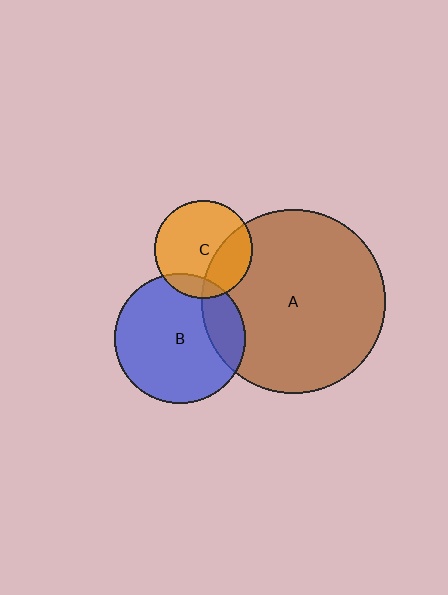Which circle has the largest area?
Circle A (brown).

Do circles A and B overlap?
Yes.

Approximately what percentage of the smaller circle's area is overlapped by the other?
Approximately 20%.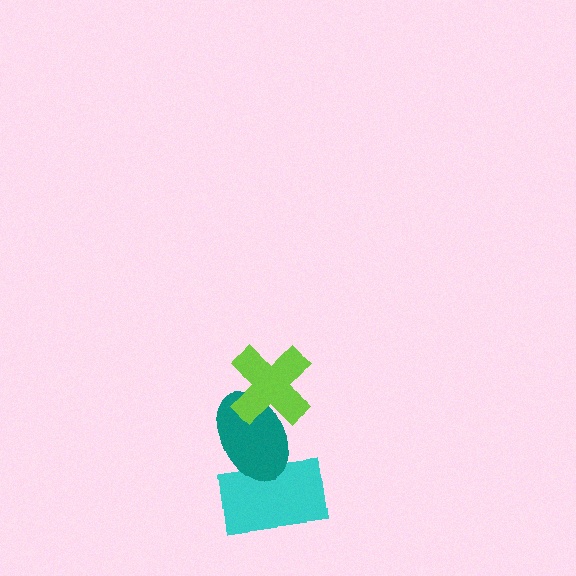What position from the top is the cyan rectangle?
The cyan rectangle is 3rd from the top.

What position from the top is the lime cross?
The lime cross is 1st from the top.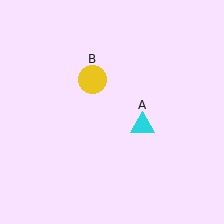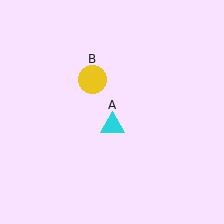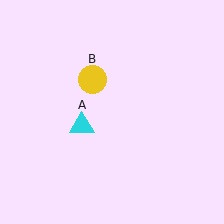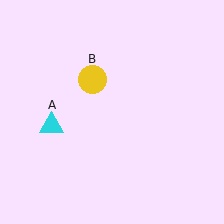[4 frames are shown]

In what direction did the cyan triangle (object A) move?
The cyan triangle (object A) moved left.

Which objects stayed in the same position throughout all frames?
Yellow circle (object B) remained stationary.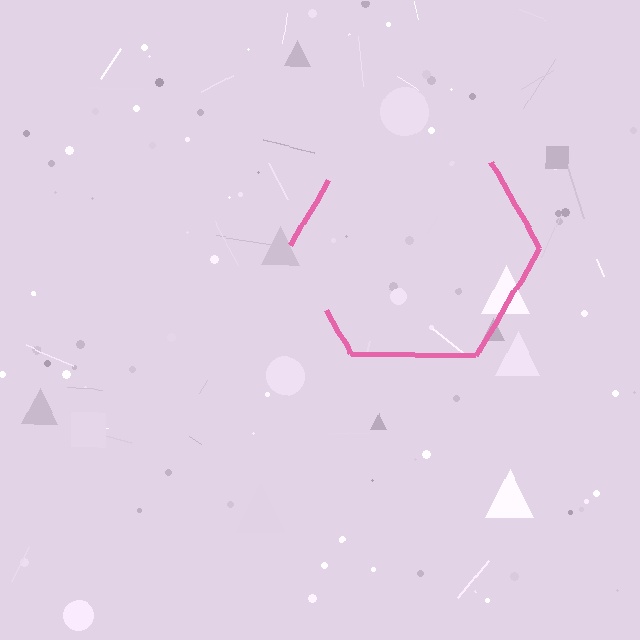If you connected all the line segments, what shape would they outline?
They would outline a hexagon.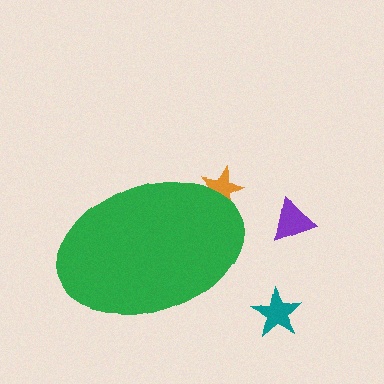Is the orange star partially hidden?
Yes, the orange star is partially hidden behind the green ellipse.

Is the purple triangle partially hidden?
No, the purple triangle is fully visible.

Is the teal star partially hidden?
No, the teal star is fully visible.